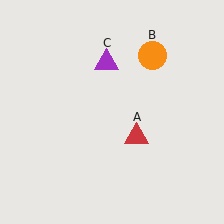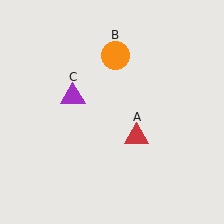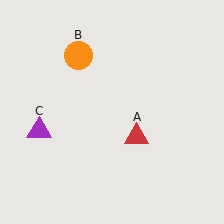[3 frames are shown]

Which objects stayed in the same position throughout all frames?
Red triangle (object A) remained stationary.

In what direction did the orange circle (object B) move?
The orange circle (object B) moved left.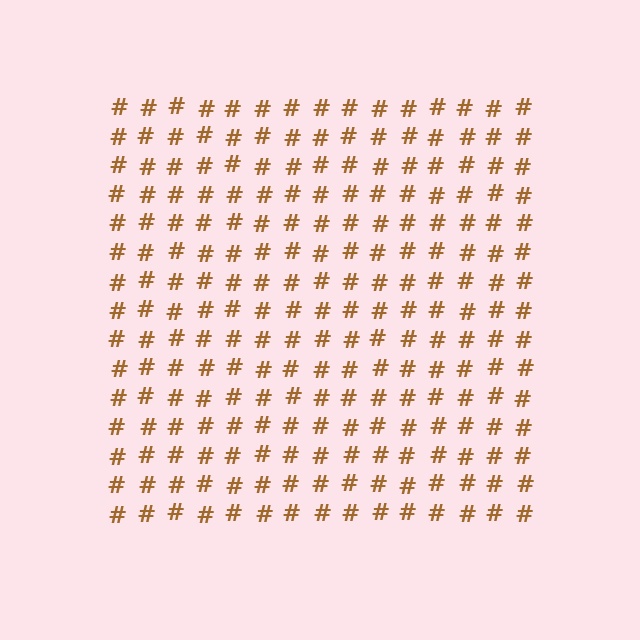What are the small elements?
The small elements are hash symbols.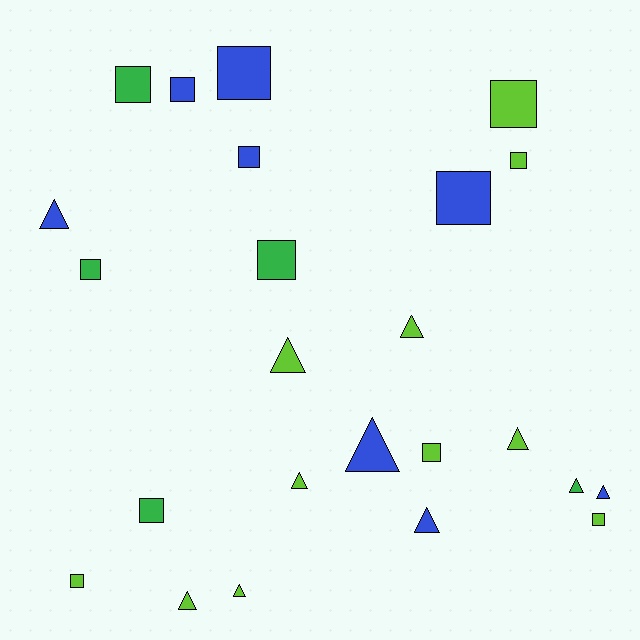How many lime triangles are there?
There are 6 lime triangles.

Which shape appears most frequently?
Square, with 13 objects.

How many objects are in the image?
There are 24 objects.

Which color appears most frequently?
Lime, with 11 objects.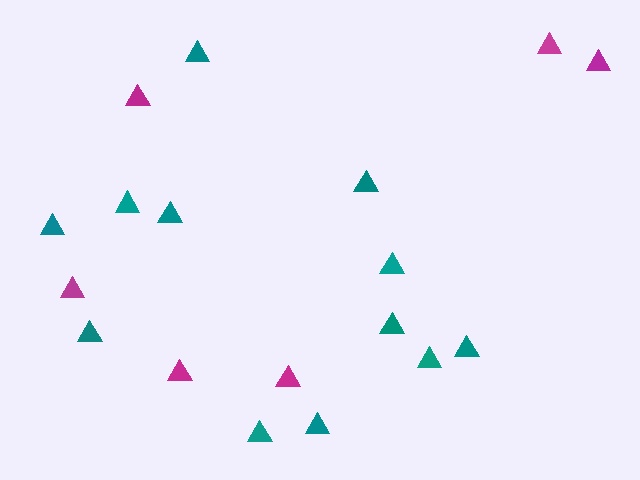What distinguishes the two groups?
There are 2 groups: one group of magenta triangles (6) and one group of teal triangles (12).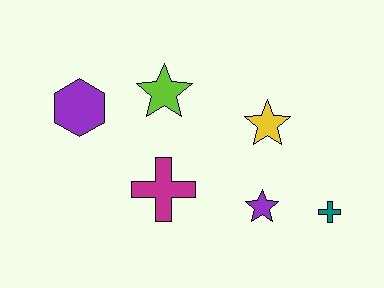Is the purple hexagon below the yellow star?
No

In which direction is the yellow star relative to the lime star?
The yellow star is to the right of the lime star.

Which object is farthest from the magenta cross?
The teal cross is farthest from the magenta cross.